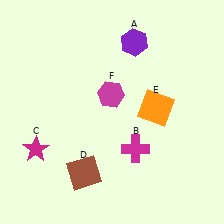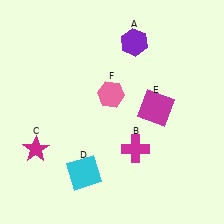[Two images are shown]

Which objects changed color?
D changed from brown to cyan. E changed from orange to magenta. F changed from magenta to pink.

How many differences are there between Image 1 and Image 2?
There are 3 differences between the two images.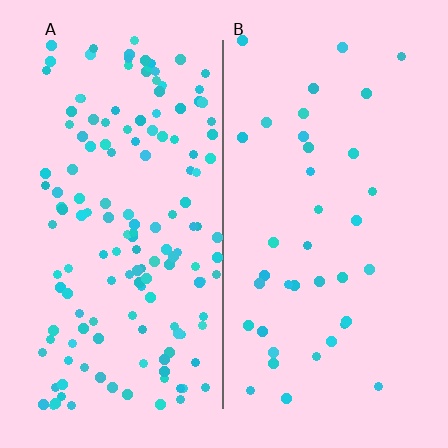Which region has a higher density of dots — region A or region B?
A (the left).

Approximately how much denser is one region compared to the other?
Approximately 3.9× — region A over region B.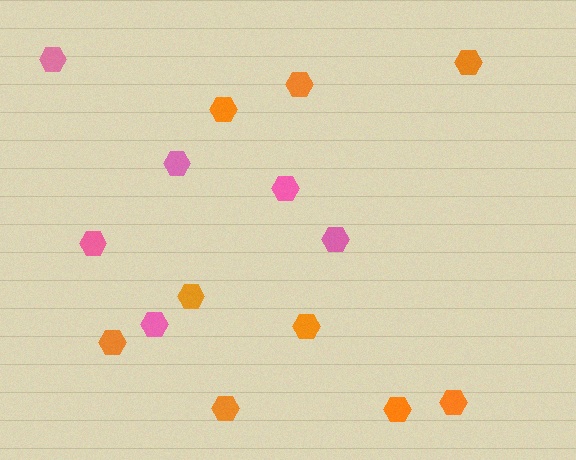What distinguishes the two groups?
There are 2 groups: one group of pink hexagons (6) and one group of orange hexagons (9).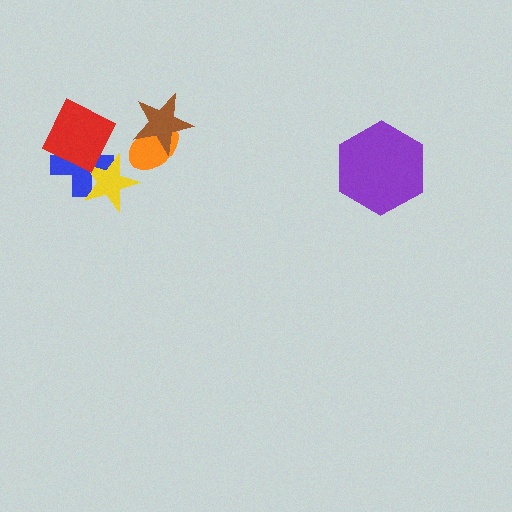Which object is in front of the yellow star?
The red diamond is in front of the yellow star.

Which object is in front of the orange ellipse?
The brown star is in front of the orange ellipse.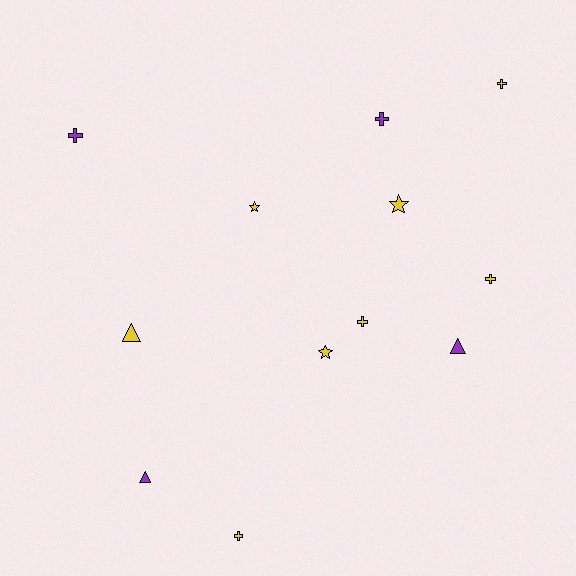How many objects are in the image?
There are 12 objects.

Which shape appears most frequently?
Cross, with 6 objects.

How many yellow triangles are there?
There is 1 yellow triangle.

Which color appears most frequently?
Yellow, with 8 objects.